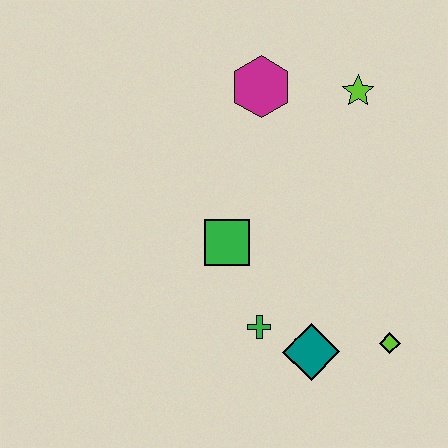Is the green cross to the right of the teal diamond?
No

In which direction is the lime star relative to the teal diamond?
The lime star is above the teal diamond.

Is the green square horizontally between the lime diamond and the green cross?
No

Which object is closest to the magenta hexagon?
The lime star is closest to the magenta hexagon.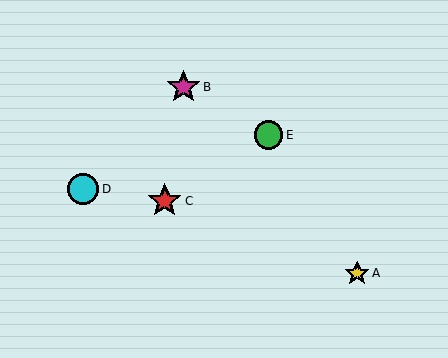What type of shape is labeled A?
Shape A is a yellow star.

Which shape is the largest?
The red star (labeled C) is the largest.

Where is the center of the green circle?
The center of the green circle is at (269, 135).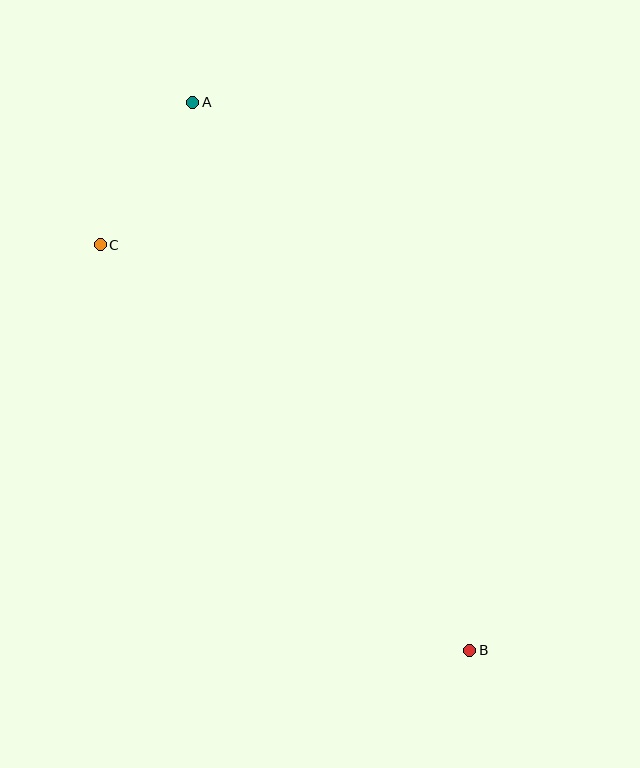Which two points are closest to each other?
Points A and C are closest to each other.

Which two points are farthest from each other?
Points A and B are farthest from each other.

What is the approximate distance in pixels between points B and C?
The distance between B and C is approximately 548 pixels.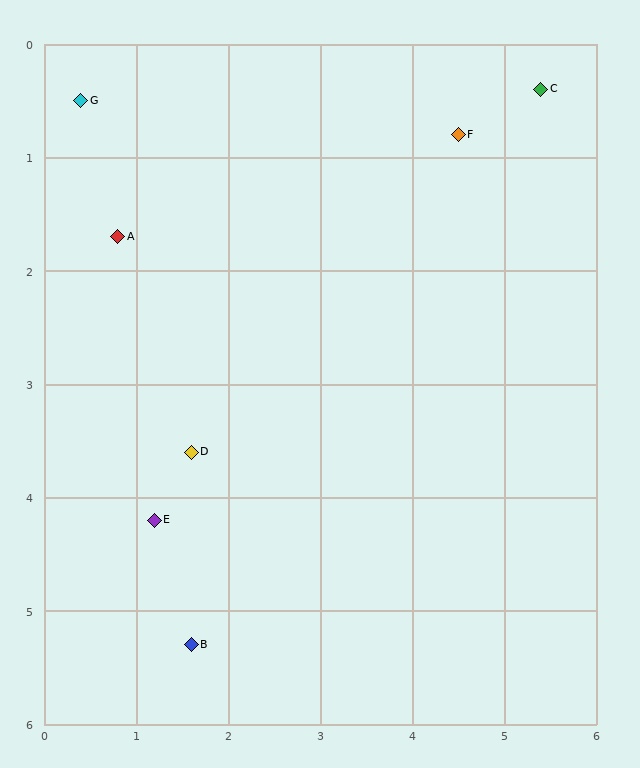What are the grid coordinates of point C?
Point C is at approximately (5.4, 0.4).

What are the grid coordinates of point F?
Point F is at approximately (4.5, 0.8).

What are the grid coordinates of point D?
Point D is at approximately (1.6, 3.6).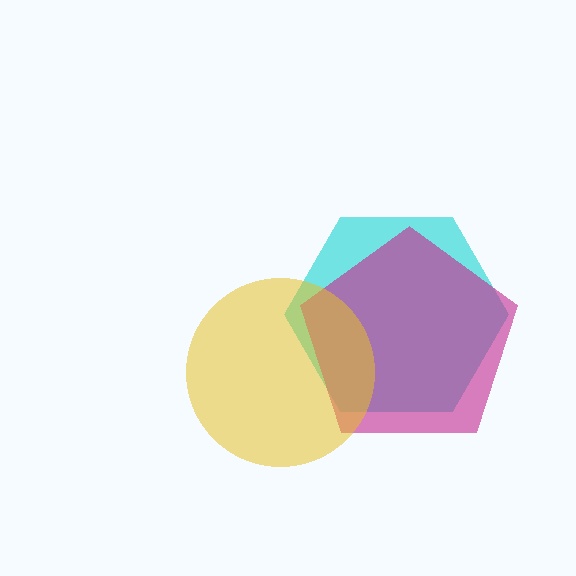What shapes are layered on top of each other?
The layered shapes are: a cyan hexagon, a magenta pentagon, a yellow circle.